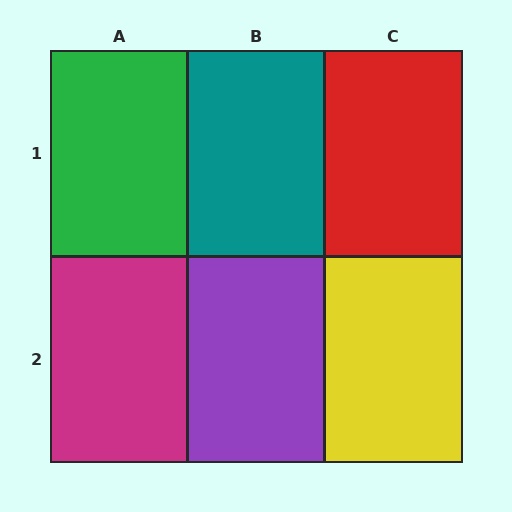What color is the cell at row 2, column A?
Magenta.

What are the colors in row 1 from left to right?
Green, teal, red.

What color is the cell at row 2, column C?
Yellow.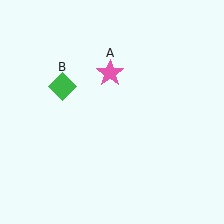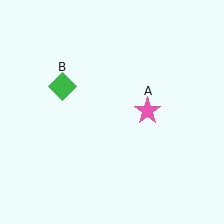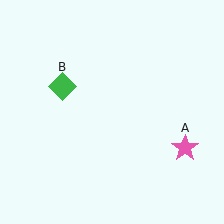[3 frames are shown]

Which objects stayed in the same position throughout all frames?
Green diamond (object B) remained stationary.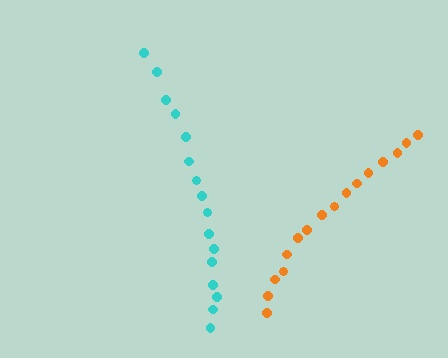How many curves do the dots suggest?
There are 2 distinct paths.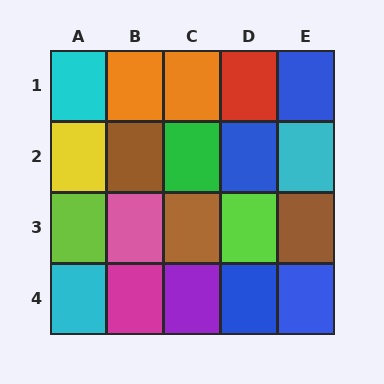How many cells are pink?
1 cell is pink.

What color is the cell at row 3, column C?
Brown.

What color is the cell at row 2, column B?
Brown.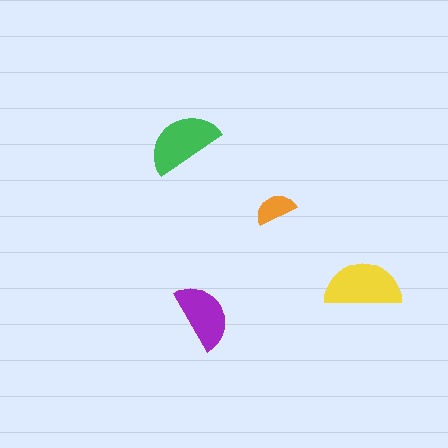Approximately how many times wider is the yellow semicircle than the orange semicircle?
About 2 times wider.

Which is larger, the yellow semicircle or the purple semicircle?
The yellow one.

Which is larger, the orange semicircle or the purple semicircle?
The purple one.